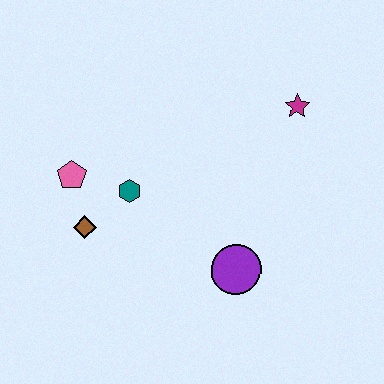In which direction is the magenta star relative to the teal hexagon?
The magenta star is to the right of the teal hexagon.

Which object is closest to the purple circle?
The teal hexagon is closest to the purple circle.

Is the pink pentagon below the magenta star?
Yes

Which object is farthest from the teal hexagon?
The magenta star is farthest from the teal hexagon.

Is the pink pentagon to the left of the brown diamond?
Yes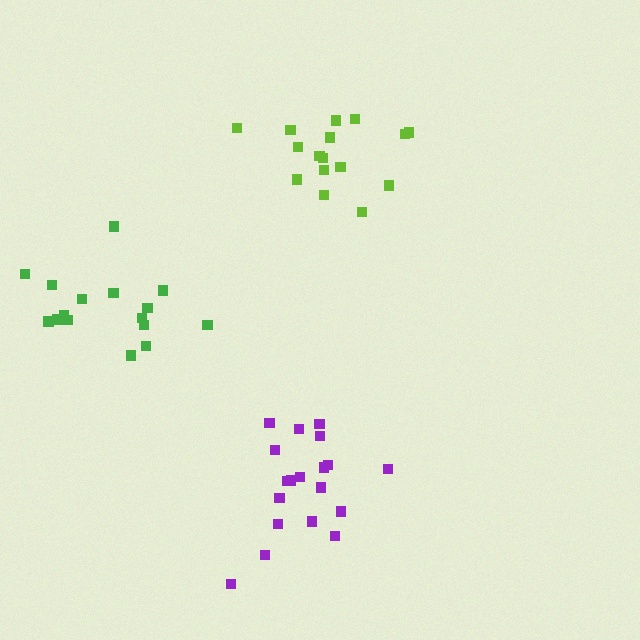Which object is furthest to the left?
The green cluster is leftmost.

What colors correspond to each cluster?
The clusters are colored: lime, purple, green.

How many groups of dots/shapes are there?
There are 3 groups.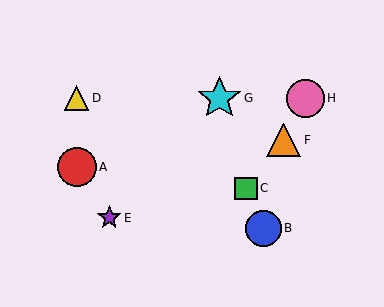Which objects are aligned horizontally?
Objects D, G, H are aligned horizontally.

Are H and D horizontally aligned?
Yes, both are at y≈98.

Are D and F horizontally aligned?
No, D is at y≈98 and F is at y≈140.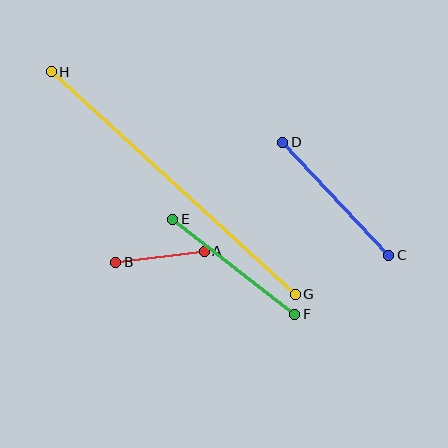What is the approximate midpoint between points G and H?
The midpoint is at approximately (173, 183) pixels.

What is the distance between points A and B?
The distance is approximately 90 pixels.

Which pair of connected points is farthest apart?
Points G and H are farthest apart.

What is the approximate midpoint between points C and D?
The midpoint is at approximately (336, 199) pixels.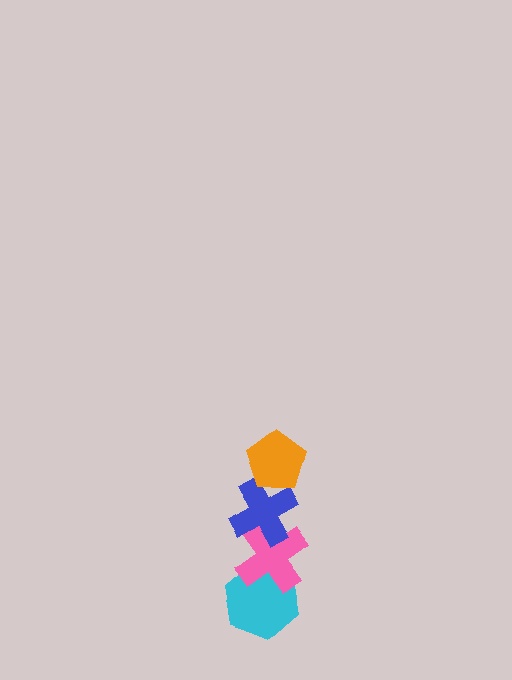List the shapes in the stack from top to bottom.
From top to bottom: the orange pentagon, the blue cross, the pink cross, the cyan hexagon.